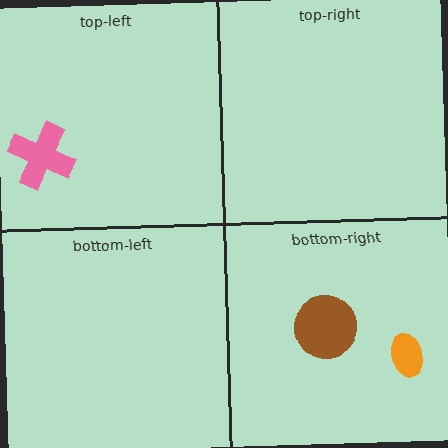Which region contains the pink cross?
The top-left region.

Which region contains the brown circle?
The bottom-right region.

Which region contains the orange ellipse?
The bottom-right region.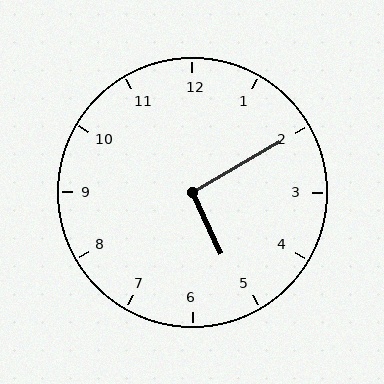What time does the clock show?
5:10.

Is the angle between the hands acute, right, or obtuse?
It is right.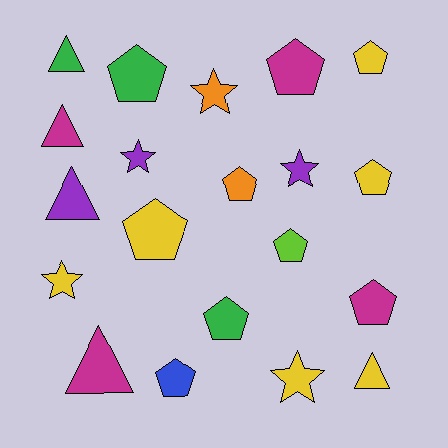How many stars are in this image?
There are 5 stars.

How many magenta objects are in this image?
There are 4 magenta objects.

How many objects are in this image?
There are 20 objects.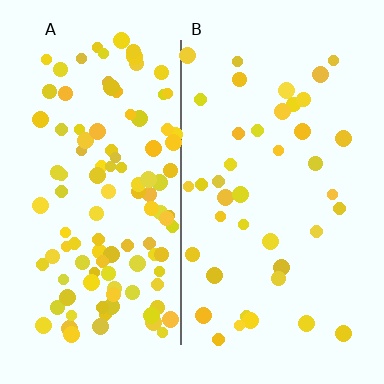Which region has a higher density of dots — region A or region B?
A (the left).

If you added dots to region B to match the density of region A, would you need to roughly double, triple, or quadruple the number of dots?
Approximately triple.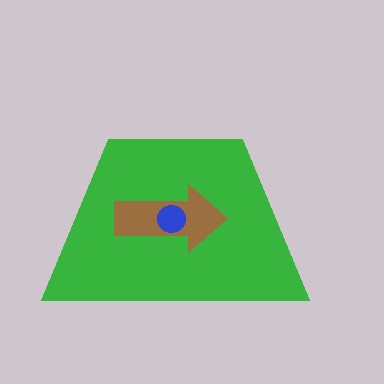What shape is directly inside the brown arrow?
The blue circle.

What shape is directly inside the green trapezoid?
The brown arrow.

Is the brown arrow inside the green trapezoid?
Yes.